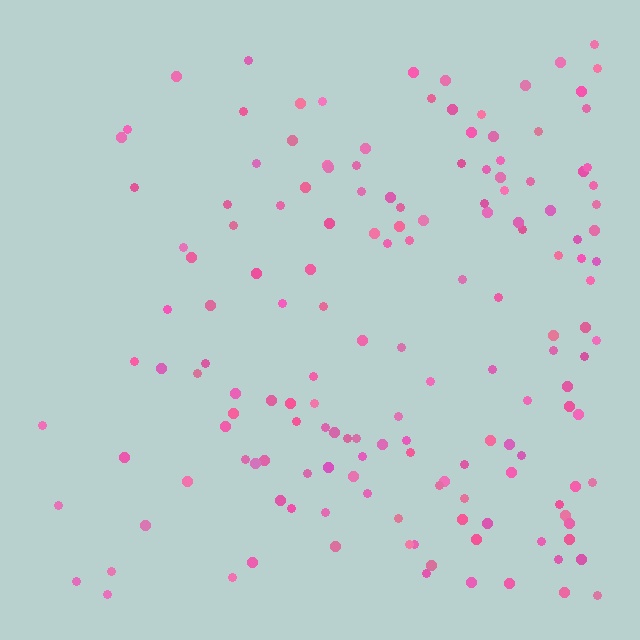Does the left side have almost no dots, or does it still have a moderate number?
Still a moderate number, just noticeably fewer than the right.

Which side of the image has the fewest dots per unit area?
The left.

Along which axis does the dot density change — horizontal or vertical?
Horizontal.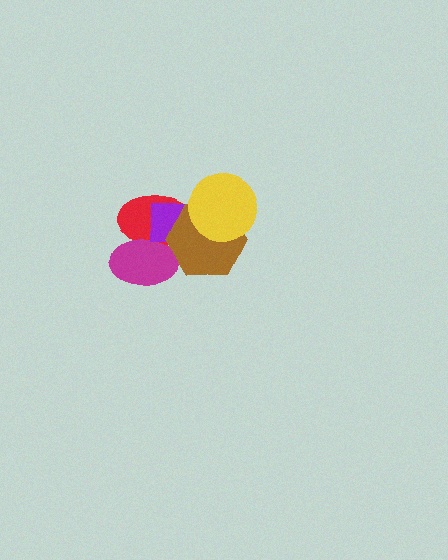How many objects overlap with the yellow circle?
2 objects overlap with the yellow circle.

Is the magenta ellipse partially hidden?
Yes, it is partially covered by another shape.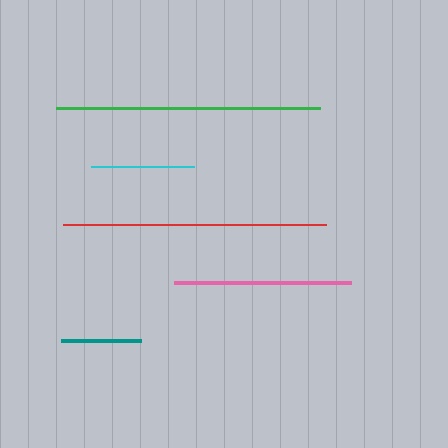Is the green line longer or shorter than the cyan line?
The green line is longer than the cyan line.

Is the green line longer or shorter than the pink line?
The green line is longer than the pink line.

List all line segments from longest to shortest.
From longest to shortest: green, red, pink, cyan, teal.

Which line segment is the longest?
The green line is the longest at approximately 264 pixels.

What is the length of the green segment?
The green segment is approximately 264 pixels long.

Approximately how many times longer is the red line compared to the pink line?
The red line is approximately 1.5 times the length of the pink line.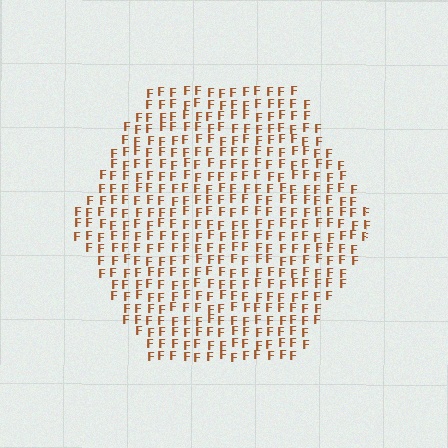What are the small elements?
The small elements are letter F's.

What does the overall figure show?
The overall figure shows a hexagon.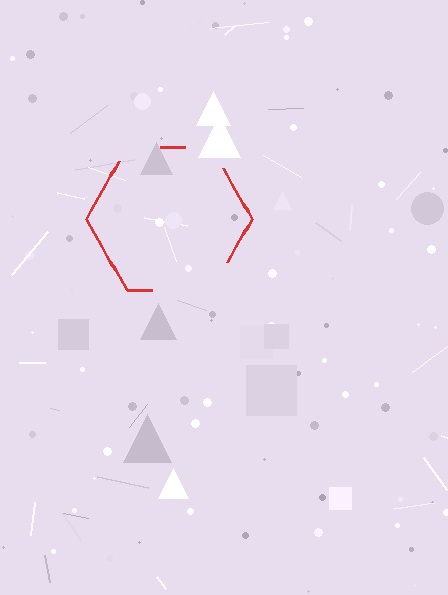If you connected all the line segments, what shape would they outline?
They would outline a hexagon.